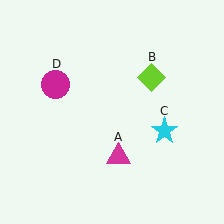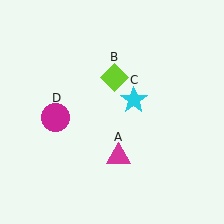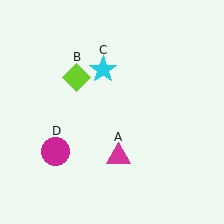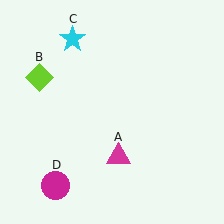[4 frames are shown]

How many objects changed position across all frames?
3 objects changed position: lime diamond (object B), cyan star (object C), magenta circle (object D).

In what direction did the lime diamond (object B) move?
The lime diamond (object B) moved left.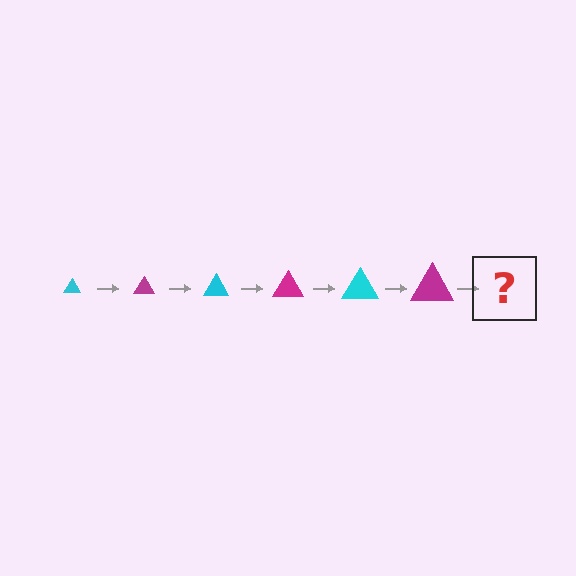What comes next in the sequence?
The next element should be a cyan triangle, larger than the previous one.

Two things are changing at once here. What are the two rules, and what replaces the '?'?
The two rules are that the triangle grows larger each step and the color cycles through cyan and magenta. The '?' should be a cyan triangle, larger than the previous one.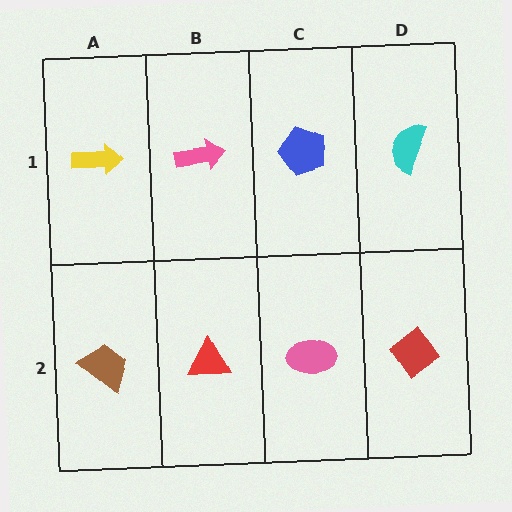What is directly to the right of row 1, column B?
A blue pentagon.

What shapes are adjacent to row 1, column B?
A red triangle (row 2, column B), a yellow arrow (row 1, column A), a blue pentagon (row 1, column C).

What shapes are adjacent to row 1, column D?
A red diamond (row 2, column D), a blue pentagon (row 1, column C).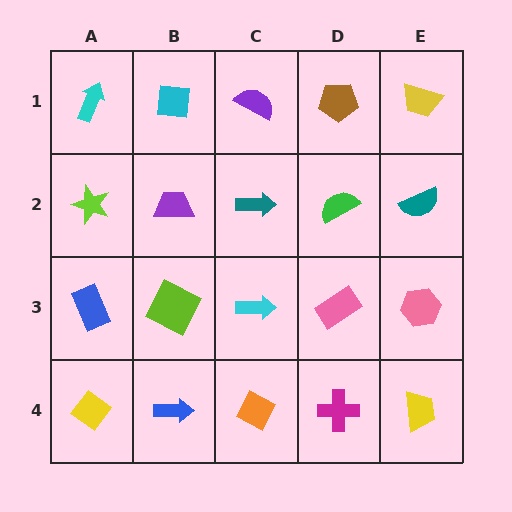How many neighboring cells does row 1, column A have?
2.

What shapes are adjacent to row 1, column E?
A teal semicircle (row 2, column E), a brown pentagon (row 1, column D).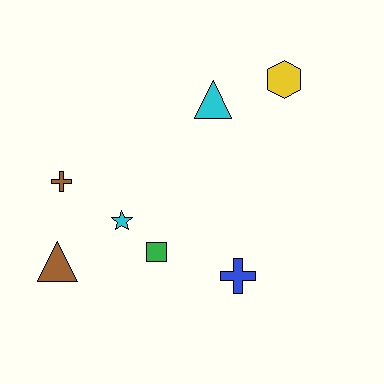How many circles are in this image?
There are no circles.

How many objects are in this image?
There are 7 objects.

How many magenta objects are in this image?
There are no magenta objects.